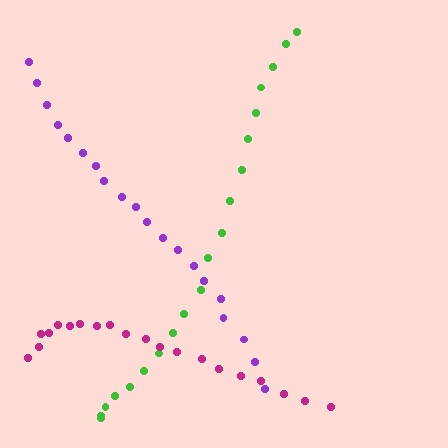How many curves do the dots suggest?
There are 3 distinct paths.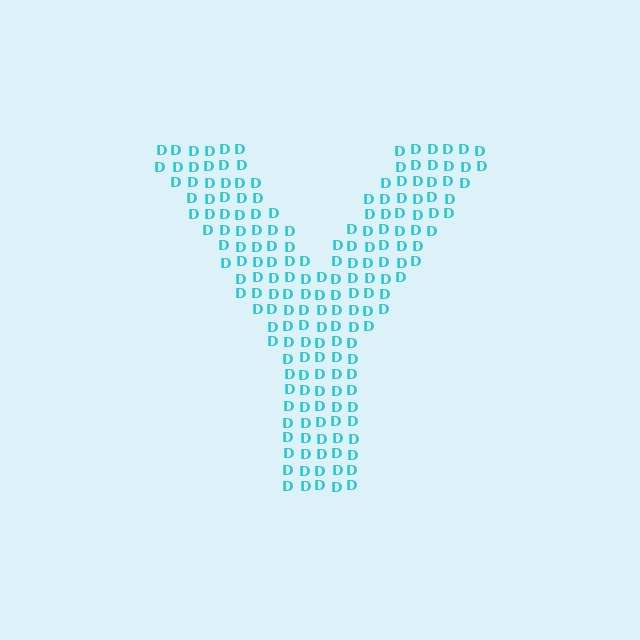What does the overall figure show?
The overall figure shows the letter Y.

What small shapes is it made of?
It is made of small letter D's.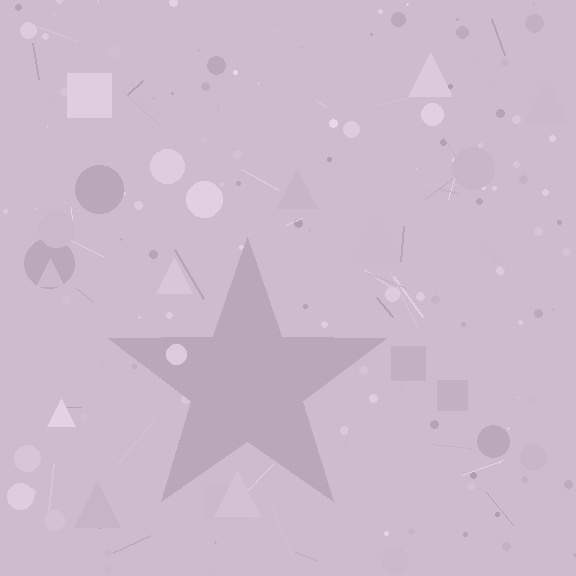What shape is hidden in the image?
A star is hidden in the image.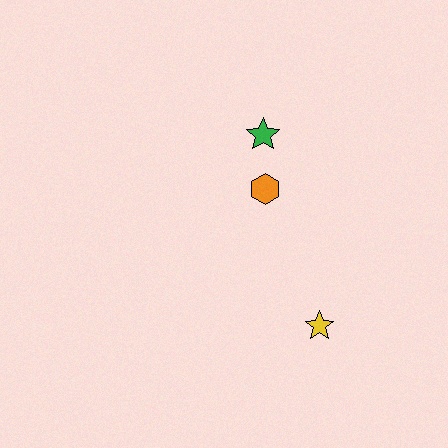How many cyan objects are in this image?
There are no cyan objects.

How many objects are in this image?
There are 3 objects.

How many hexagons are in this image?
There is 1 hexagon.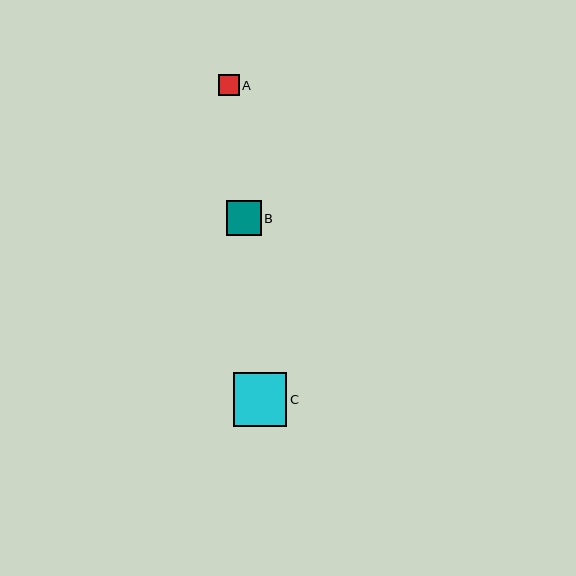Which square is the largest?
Square C is the largest with a size of approximately 54 pixels.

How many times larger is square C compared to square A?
Square C is approximately 2.6 times the size of square A.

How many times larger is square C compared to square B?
Square C is approximately 1.5 times the size of square B.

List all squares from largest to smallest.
From largest to smallest: C, B, A.